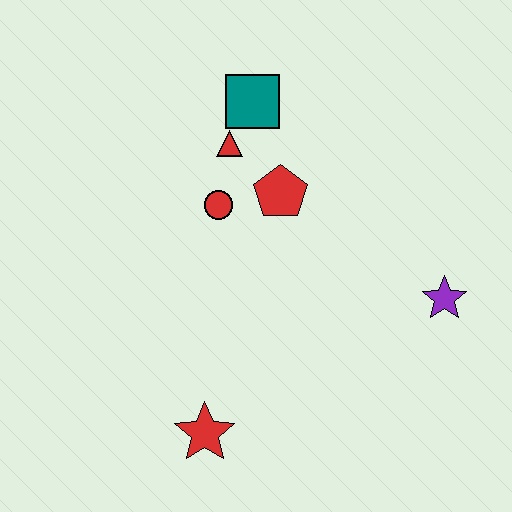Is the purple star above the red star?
Yes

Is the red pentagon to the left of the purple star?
Yes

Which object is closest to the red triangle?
The teal square is closest to the red triangle.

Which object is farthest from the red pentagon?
The red star is farthest from the red pentagon.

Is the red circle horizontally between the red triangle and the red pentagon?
No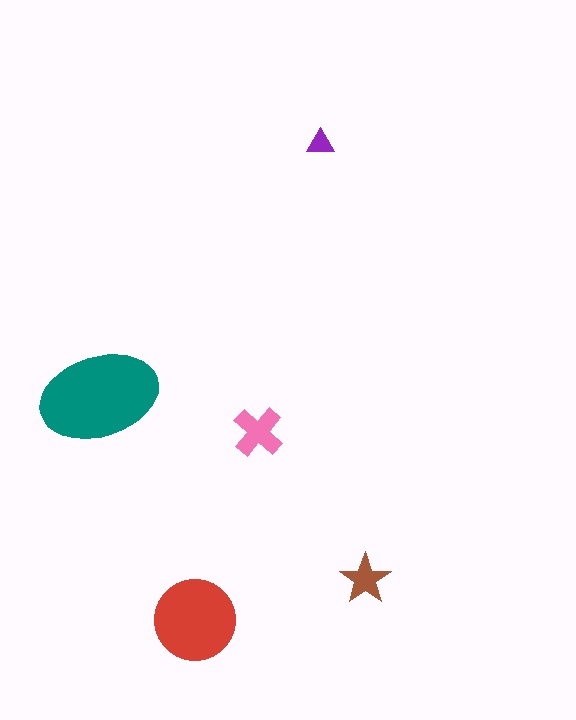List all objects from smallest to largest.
The purple triangle, the brown star, the pink cross, the red circle, the teal ellipse.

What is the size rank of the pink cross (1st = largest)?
3rd.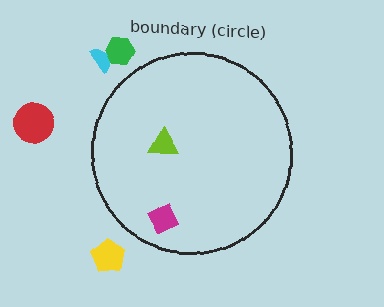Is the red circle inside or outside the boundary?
Outside.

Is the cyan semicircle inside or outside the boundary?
Outside.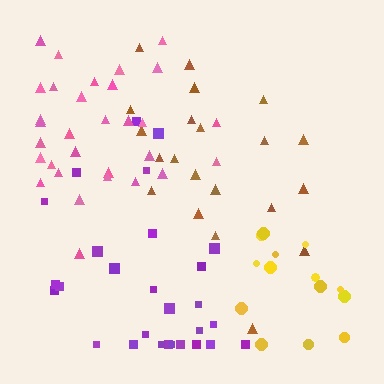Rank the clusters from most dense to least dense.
pink, yellow, purple, brown.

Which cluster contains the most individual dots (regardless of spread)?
Pink (31).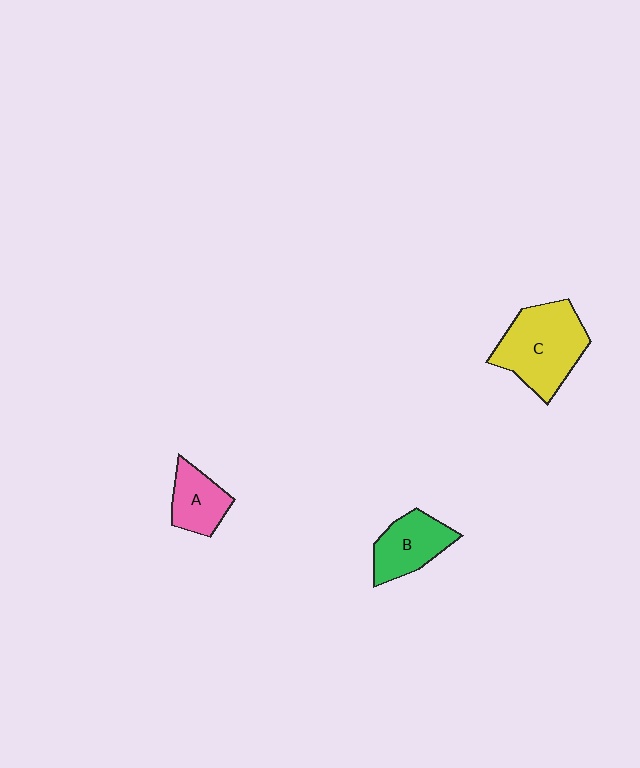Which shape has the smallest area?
Shape A (pink).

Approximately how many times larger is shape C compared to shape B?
Approximately 1.6 times.